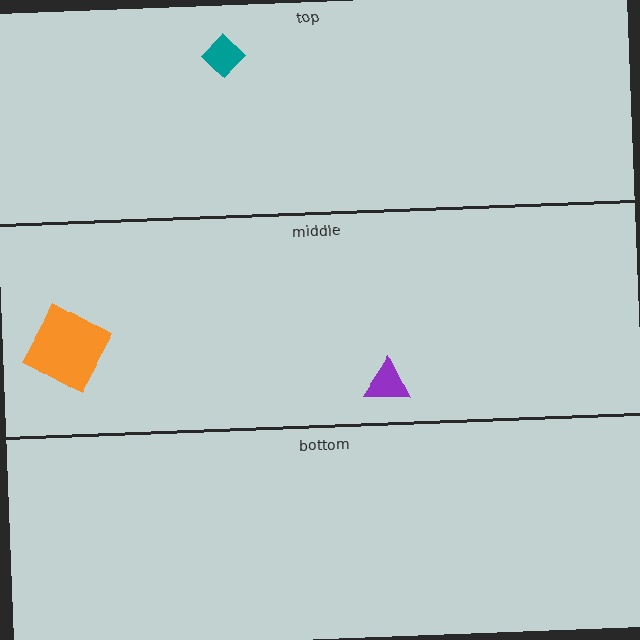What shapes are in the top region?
The teal diamond.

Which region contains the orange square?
The middle region.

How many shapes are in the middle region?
2.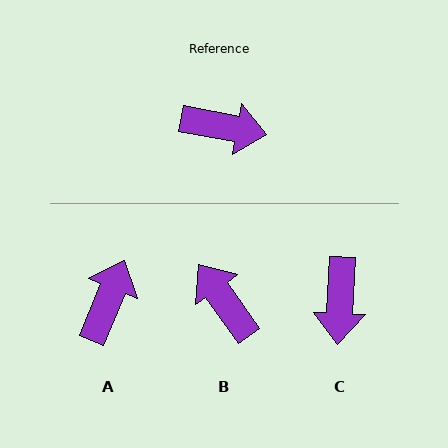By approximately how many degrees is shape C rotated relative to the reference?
Approximately 82 degrees clockwise.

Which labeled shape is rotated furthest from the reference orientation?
B, about 135 degrees away.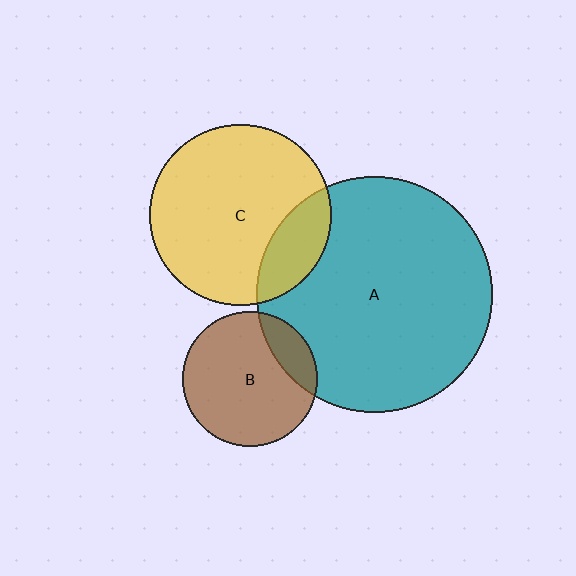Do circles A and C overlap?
Yes.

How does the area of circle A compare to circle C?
Approximately 1.7 times.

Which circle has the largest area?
Circle A (teal).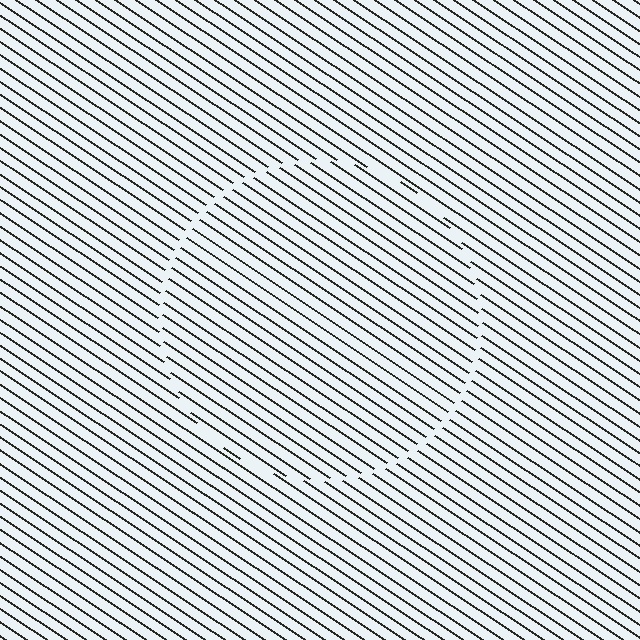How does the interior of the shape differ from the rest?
The interior of the shape contains the same grating, shifted by half a period — the contour is defined by the phase discontinuity where line-ends from the inner and outer gratings abut.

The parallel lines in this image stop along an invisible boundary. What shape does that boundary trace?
An illusory circle. The interior of the shape contains the same grating, shifted by half a period — the contour is defined by the phase discontinuity where line-ends from the inner and outer gratings abut.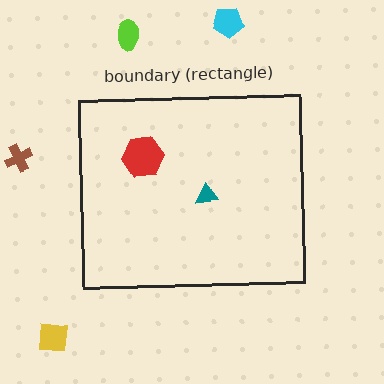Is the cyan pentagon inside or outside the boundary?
Outside.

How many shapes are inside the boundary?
2 inside, 4 outside.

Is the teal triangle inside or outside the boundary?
Inside.